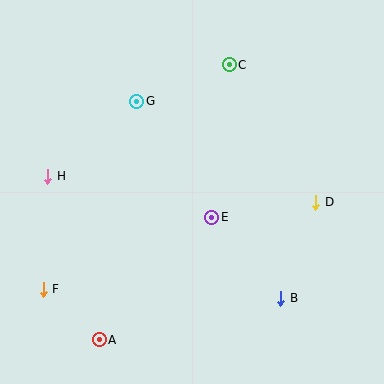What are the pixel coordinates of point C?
Point C is at (229, 65).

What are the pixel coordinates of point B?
Point B is at (281, 298).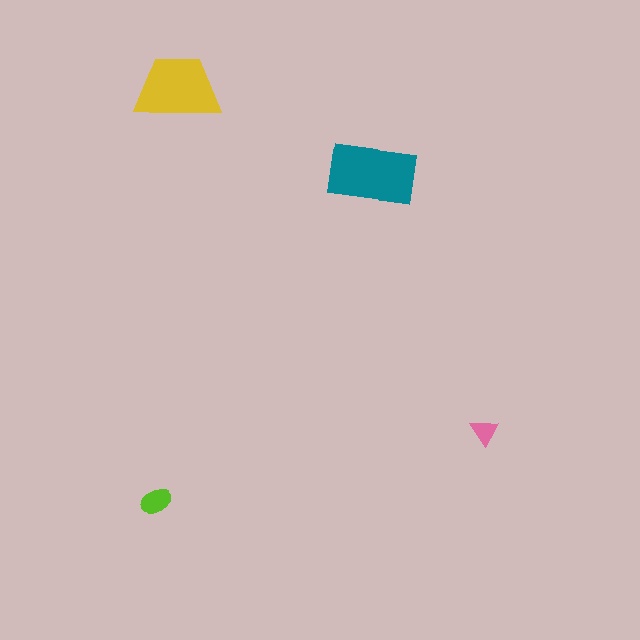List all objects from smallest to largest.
The pink triangle, the lime ellipse, the yellow trapezoid, the teal rectangle.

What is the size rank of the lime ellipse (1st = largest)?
3rd.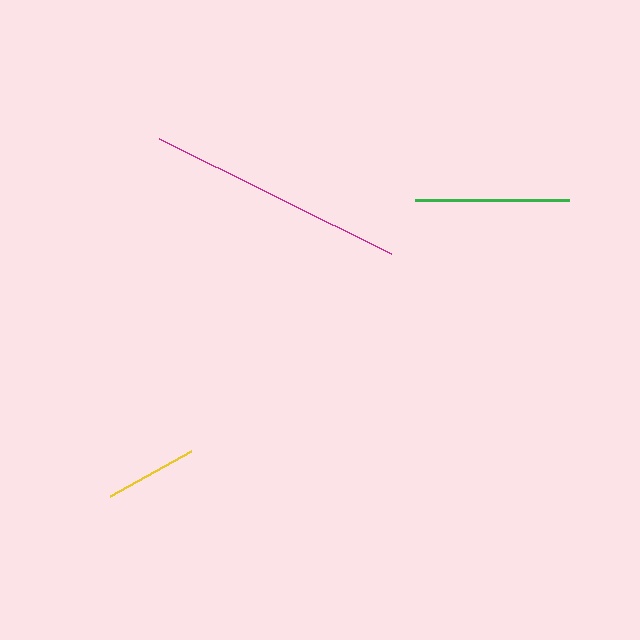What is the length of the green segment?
The green segment is approximately 154 pixels long.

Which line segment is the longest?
The magenta line is the longest at approximately 259 pixels.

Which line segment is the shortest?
The yellow line is the shortest at approximately 92 pixels.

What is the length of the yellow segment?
The yellow segment is approximately 92 pixels long.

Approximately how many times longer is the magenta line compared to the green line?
The magenta line is approximately 1.7 times the length of the green line.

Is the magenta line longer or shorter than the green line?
The magenta line is longer than the green line.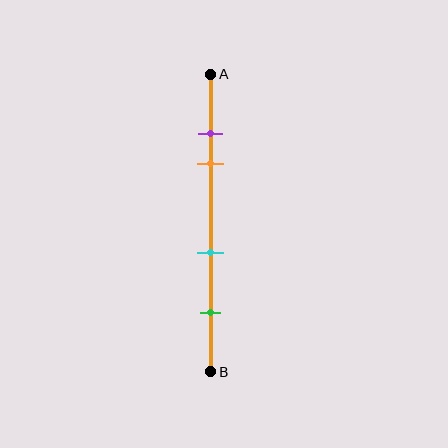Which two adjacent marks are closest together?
The purple and orange marks are the closest adjacent pair.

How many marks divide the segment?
There are 4 marks dividing the segment.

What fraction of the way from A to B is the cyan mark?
The cyan mark is approximately 60% (0.6) of the way from A to B.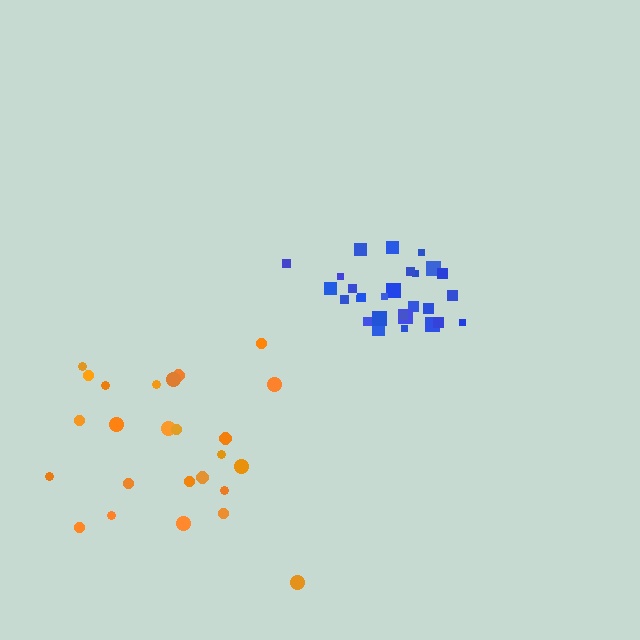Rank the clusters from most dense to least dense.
blue, orange.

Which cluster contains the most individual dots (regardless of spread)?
Blue (28).